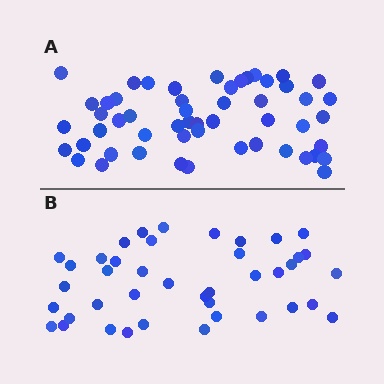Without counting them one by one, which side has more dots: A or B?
Region A (the top region) has more dots.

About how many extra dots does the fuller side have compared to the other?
Region A has roughly 12 or so more dots than region B.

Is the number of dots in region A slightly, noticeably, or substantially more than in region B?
Region A has noticeably more, but not dramatically so. The ratio is roughly 1.3 to 1.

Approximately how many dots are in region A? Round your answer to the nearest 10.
About 50 dots. (The exact count is 53, which rounds to 50.)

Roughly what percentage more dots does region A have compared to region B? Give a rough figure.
About 30% more.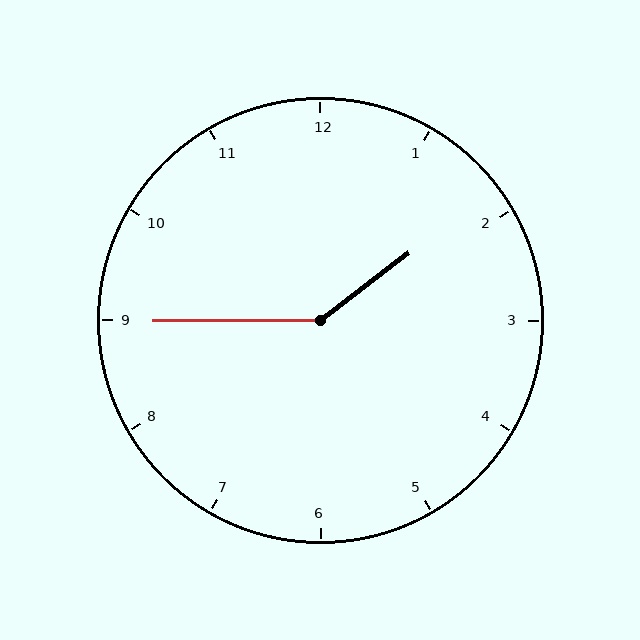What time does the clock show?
1:45.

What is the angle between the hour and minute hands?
Approximately 142 degrees.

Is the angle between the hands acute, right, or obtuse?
It is obtuse.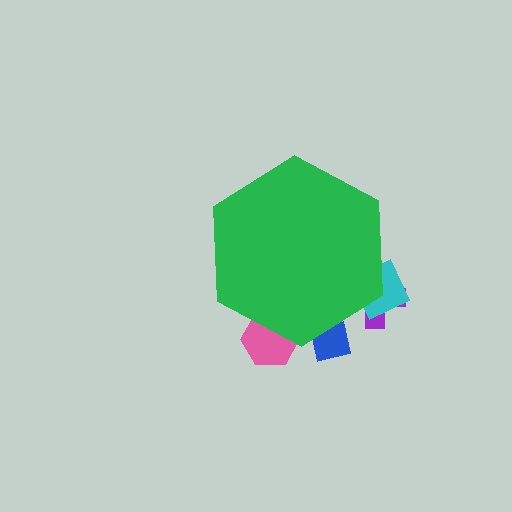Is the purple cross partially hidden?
Yes, the purple cross is partially hidden behind the green hexagon.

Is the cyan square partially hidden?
Yes, the cyan square is partially hidden behind the green hexagon.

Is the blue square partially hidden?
Yes, the blue square is partially hidden behind the green hexagon.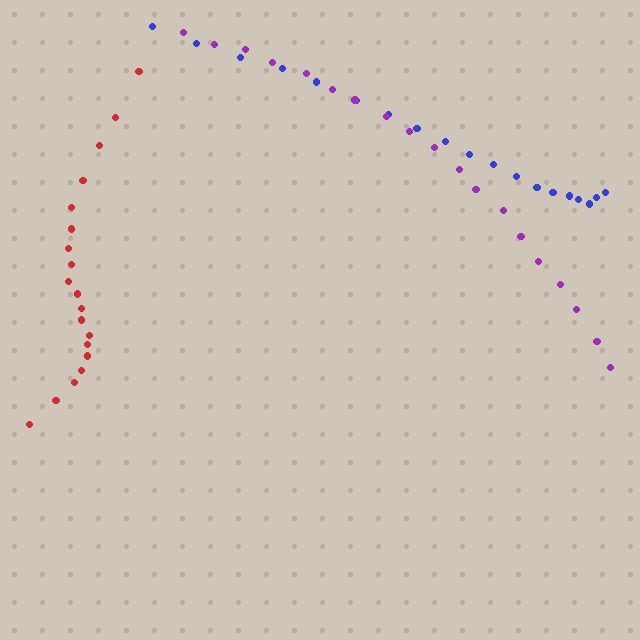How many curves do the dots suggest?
There are 3 distinct paths.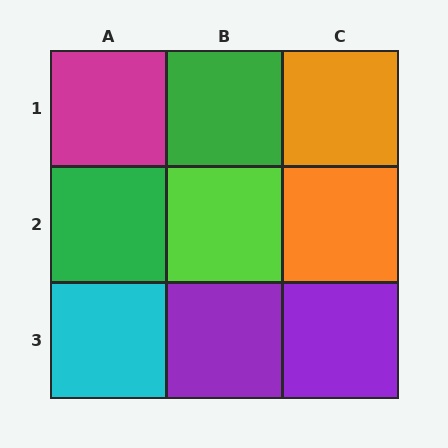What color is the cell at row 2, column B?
Lime.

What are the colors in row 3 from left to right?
Cyan, purple, purple.